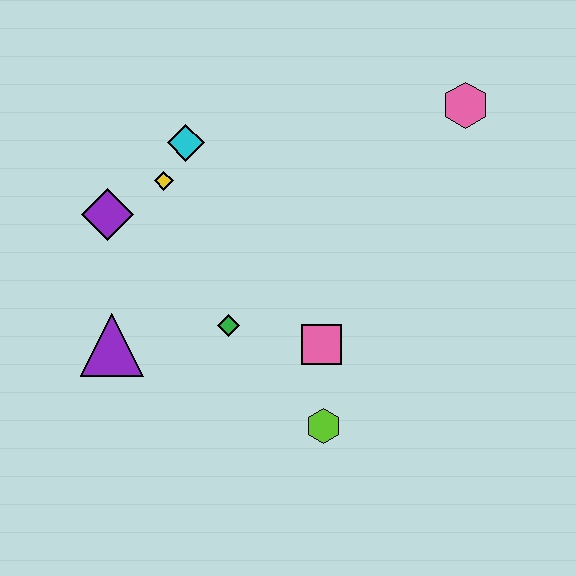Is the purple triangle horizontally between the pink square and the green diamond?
No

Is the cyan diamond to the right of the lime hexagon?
No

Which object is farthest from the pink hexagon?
The purple triangle is farthest from the pink hexagon.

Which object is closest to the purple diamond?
The yellow diamond is closest to the purple diamond.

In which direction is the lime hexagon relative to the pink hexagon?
The lime hexagon is below the pink hexagon.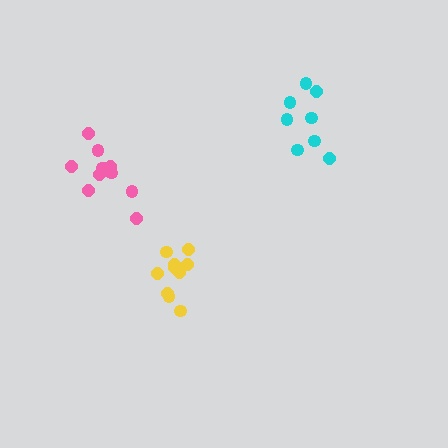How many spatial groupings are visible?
There are 3 spatial groupings.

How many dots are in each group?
Group 1: 8 dots, Group 2: 10 dots, Group 3: 11 dots (29 total).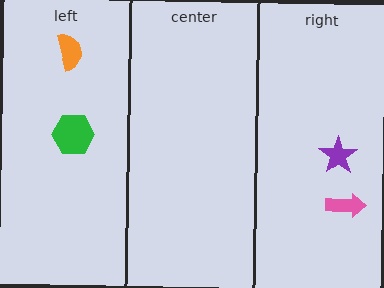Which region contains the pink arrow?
The right region.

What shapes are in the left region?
The orange semicircle, the green hexagon.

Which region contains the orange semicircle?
The left region.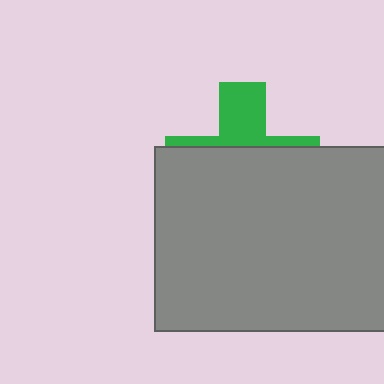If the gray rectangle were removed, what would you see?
You would see the complete green cross.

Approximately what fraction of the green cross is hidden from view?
Roughly 67% of the green cross is hidden behind the gray rectangle.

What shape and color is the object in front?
The object in front is a gray rectangle.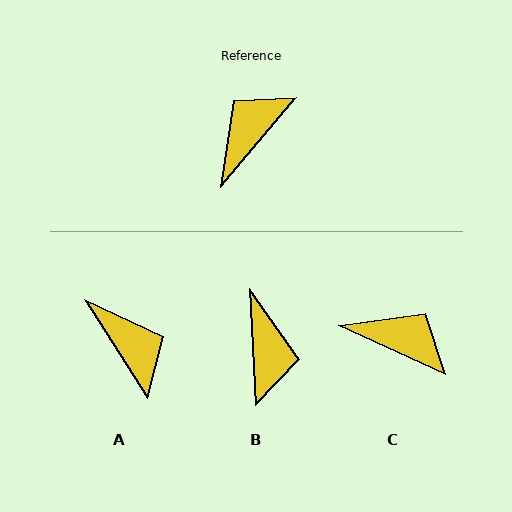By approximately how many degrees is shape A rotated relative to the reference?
Approximately 107 degrees clockwise.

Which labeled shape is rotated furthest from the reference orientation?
B, about 136 degrees away.